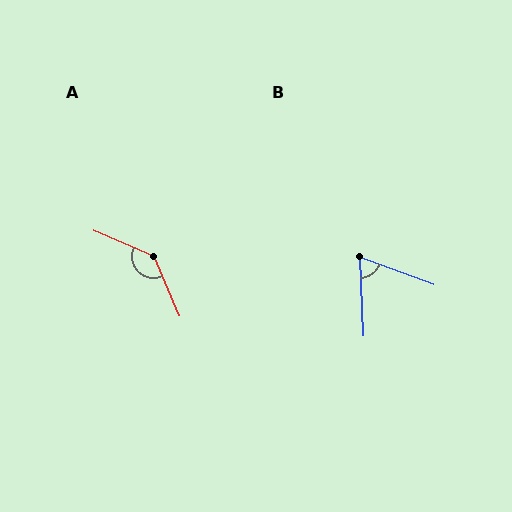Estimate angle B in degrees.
Approximately 67 degrees.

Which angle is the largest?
A, at approximately 136 degrees.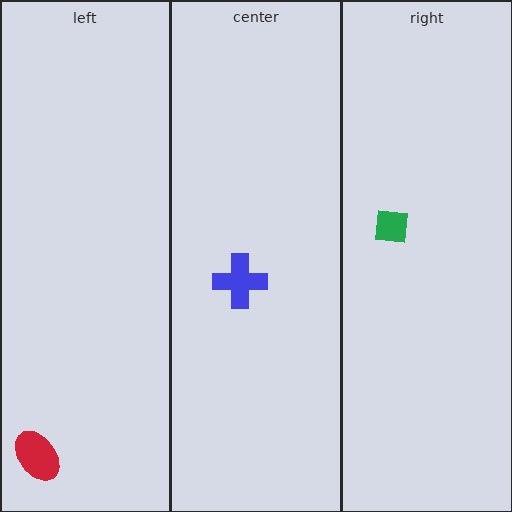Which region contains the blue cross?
The center region.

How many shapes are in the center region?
1.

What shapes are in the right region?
The green square.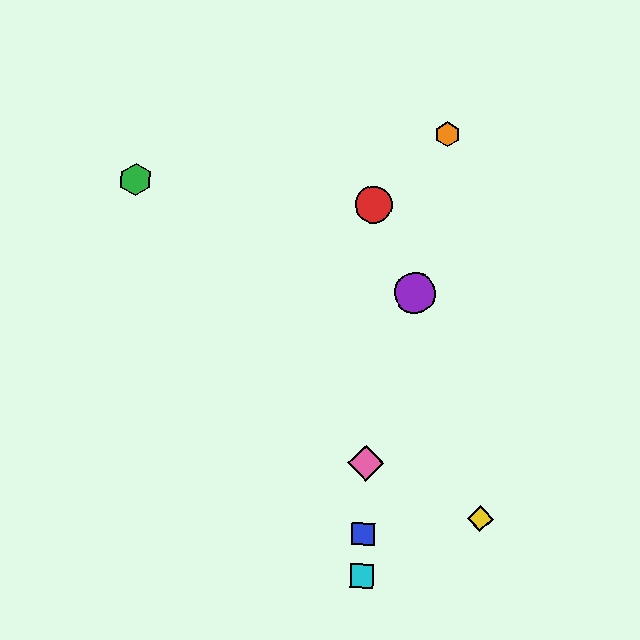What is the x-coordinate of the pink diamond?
The pink diamond is at x≈366.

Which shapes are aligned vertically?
The red circle, the blue square, the cyan square, the pink diamond are aligned vertically.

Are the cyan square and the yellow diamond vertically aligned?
No, the cyan square is at x≈362 and the yellow diamond is at x≈480.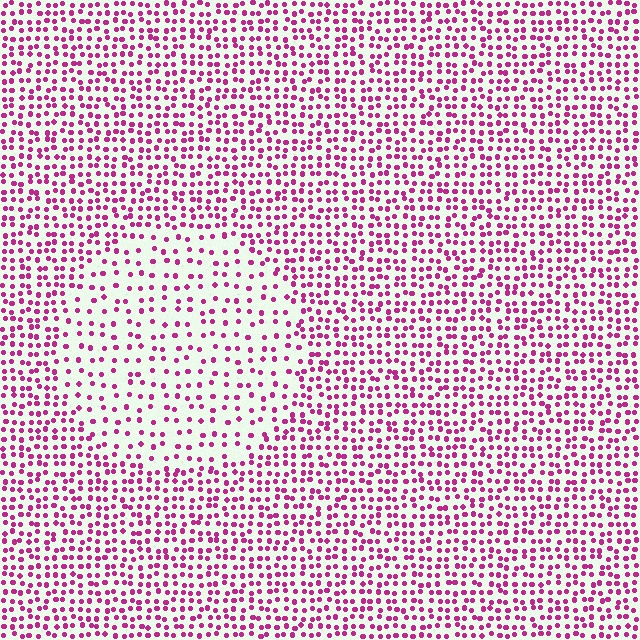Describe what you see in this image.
The image contains small magenta elements arranged at two different densities. A circle-shaped region is visible where the elements are less densely packed than the surrounding area.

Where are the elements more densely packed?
The elements are more densely packed outside the circle boundary.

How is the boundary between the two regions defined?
The boundary is defined by a change in element density (approximately 2.1x ratio). All elements are the same color, size, and shape.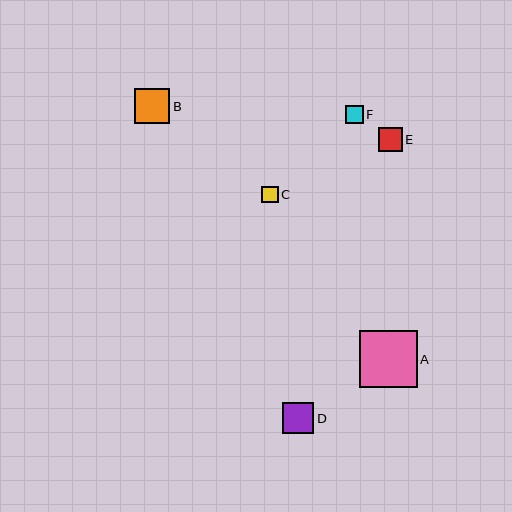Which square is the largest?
Square A is the largest with a size of approximately 58 pixels.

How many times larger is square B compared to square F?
Square B is approximately 2.0 times the size of square F.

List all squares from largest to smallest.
From largest to smallest: A, B, D, E, F, C.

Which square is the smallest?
Square C is the smallest with a size of approximately 16 pixels.